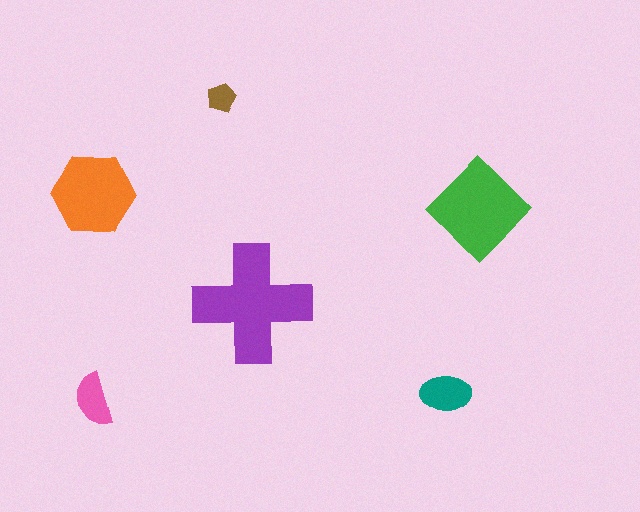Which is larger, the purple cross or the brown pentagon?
The purple cross.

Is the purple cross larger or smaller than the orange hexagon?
Larger.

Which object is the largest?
The purple cross.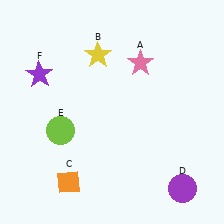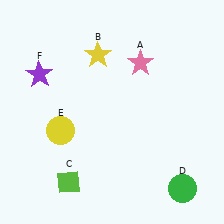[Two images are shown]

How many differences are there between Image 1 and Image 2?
There are 3 differences between the two images.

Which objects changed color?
C changed from orange to lime. D changed from purple to green. E changed from lime to yellow.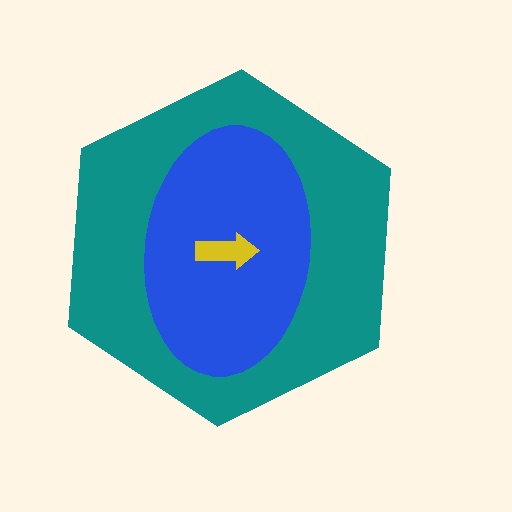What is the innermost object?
The yellow arrow.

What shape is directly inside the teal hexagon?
The blue ellipse.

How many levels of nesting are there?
3.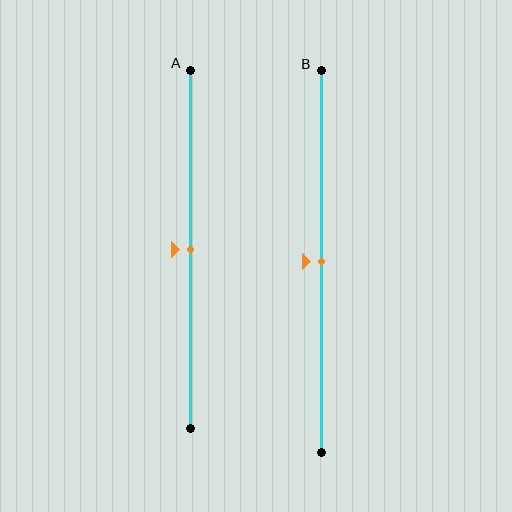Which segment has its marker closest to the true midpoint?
Segment A has its marker closest to the true midpoint.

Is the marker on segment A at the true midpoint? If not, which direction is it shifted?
Yes, the marker on segment A is at the true midpoint.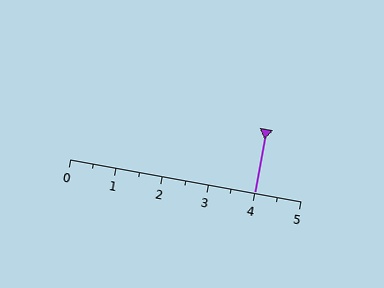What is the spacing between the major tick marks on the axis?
The major ticks are spaced 1 apart.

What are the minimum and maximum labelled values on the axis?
The axis runs from 0 to 5.